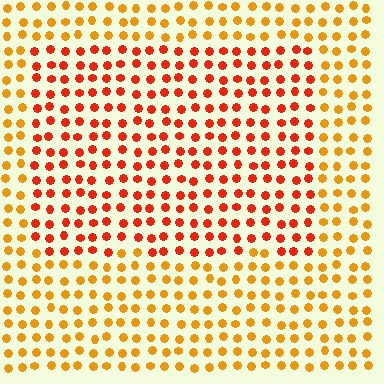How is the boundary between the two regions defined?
The boundary is defined purely by a slight shift in hue (about 32 degrees). Spacing, size, and orientation are identical on both sides.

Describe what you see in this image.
The image is filled with small orange elements in a uniform arrangement. A rectangle-shaped region is visible where the elements are tinted to a slightly different hue, forming a subtle color boundary.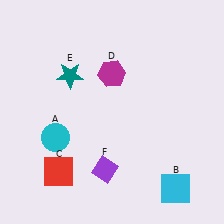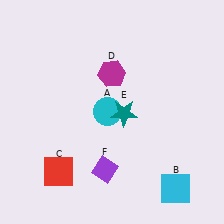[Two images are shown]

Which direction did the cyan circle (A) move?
The cyan circle (A) moved right.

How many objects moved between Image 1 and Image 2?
2 objects moved between the two images.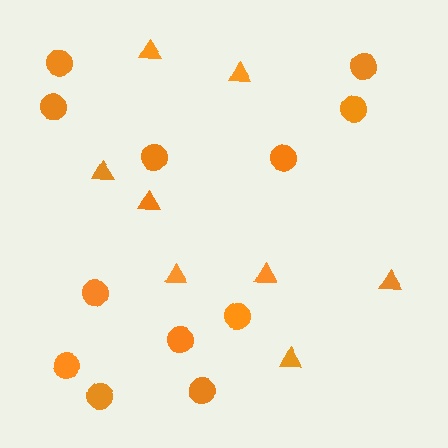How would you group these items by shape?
There are 2 groups: one group of triangles (8) and one group of circles (12).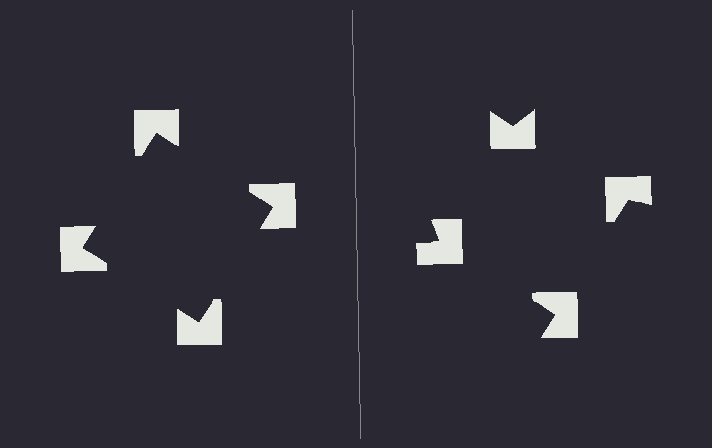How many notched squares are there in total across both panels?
8 — 4 on each side.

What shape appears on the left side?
An illusory square.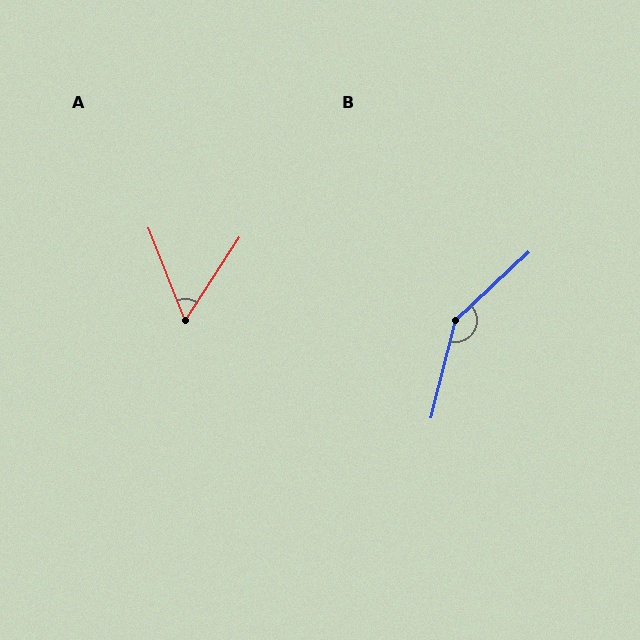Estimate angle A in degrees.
Approximately 55 degrees.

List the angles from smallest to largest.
A (55°), B (147°).